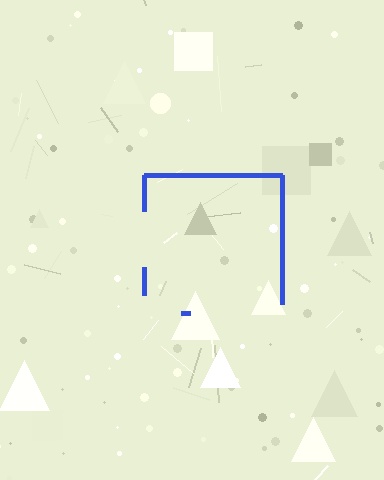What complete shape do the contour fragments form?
The contour fragments form a square.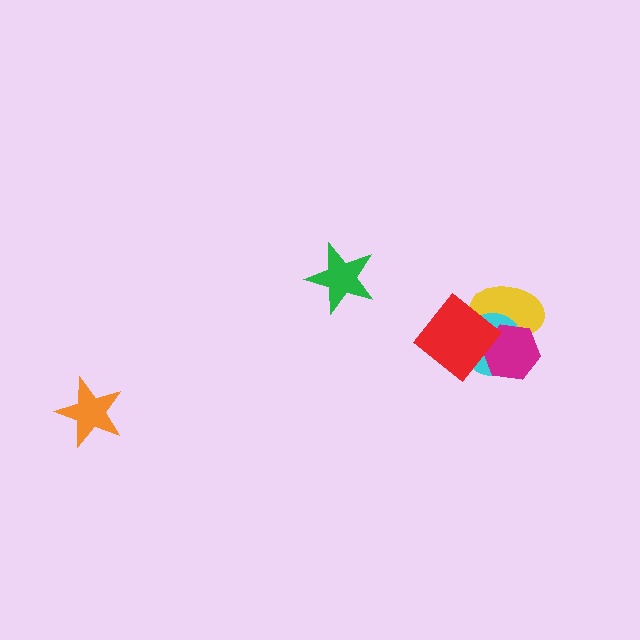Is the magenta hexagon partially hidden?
No, no other shape covers it.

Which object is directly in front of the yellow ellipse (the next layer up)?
The cyan circle is directly in front of the yellow ellipse.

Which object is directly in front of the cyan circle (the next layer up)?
The magenta hexagon is directly in front of the cyan circle.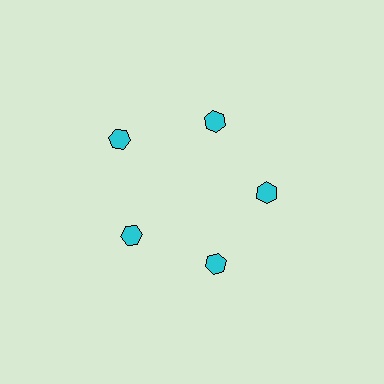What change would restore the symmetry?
The symmetry would be restored by moving it inward, back onto the ring so that all 5 hexagons sit at equal angles and equal distance from the center.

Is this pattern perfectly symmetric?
No. The 5 cyan hexagons are arranged in a ring, but one element near the 10 o'clock position is pushed outward from the center, breaking the 5-fold rotational symmetry.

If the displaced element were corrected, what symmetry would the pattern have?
It would have 5-fold rotational symmetry — the pattern would map onto itself every 72 degrees.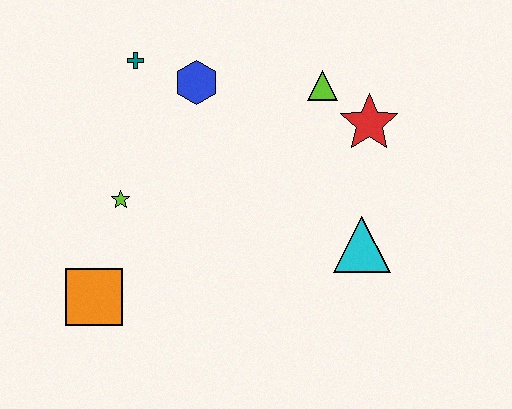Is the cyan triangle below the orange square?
No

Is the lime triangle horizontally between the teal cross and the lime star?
No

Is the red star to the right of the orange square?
Yes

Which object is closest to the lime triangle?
The red star is closest to the lime triangle.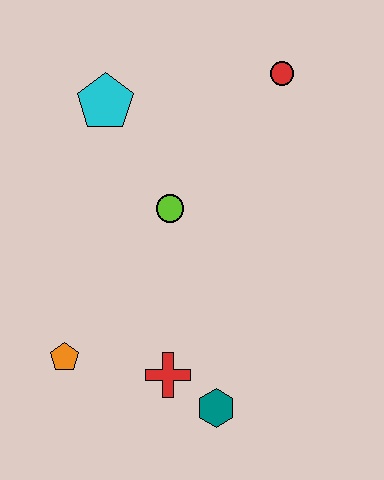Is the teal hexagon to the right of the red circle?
No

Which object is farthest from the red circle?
The orange pentagon is farthest from the red circle.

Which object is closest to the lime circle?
The cyan pentagon is closest to the lime circle.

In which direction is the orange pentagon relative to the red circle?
The orange pentagon is below the red circle.